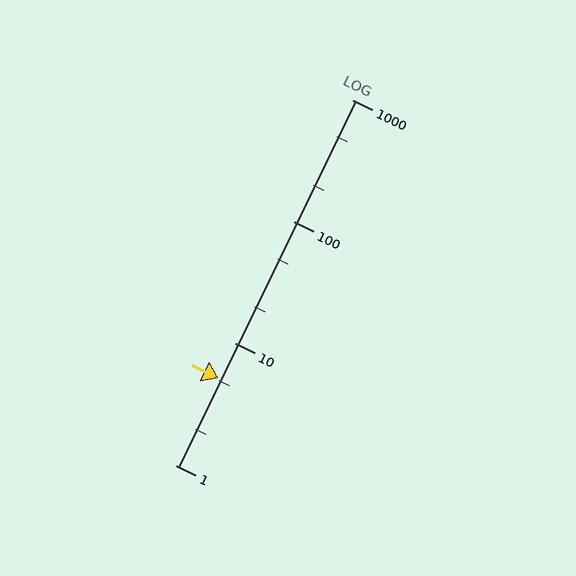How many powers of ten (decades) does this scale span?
The scale spans 3 decades, from 1 to 1000.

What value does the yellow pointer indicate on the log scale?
The pointer indicates approximately 5.2.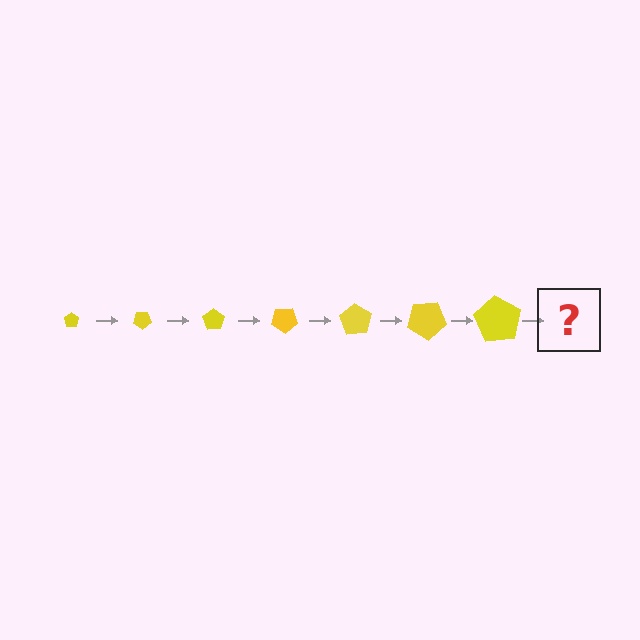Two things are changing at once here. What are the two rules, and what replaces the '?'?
The two rules are that the pentagon grows larger each step and it rotates 35 degrees each step. The '?' should be a pentagon, larger than the previous one and rotated 245 degrees from the start.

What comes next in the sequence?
The next element should be a pentagon, larger than the previous one and rotated 245 degrees from the start.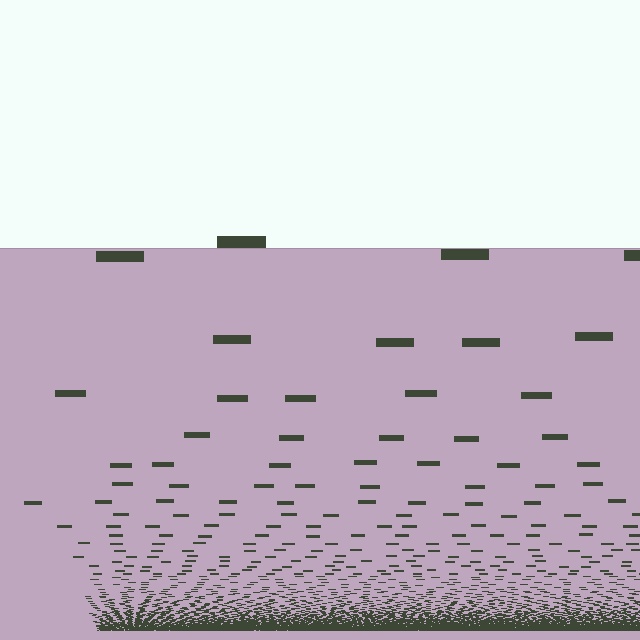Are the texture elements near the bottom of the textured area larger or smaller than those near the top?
Smaller. The gradient is inverted — elements near the bottom are smaller and denser.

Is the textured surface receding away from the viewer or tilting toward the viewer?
The surface appears to tilt toward the viewer. Texture elements get larger and sparser toward the top.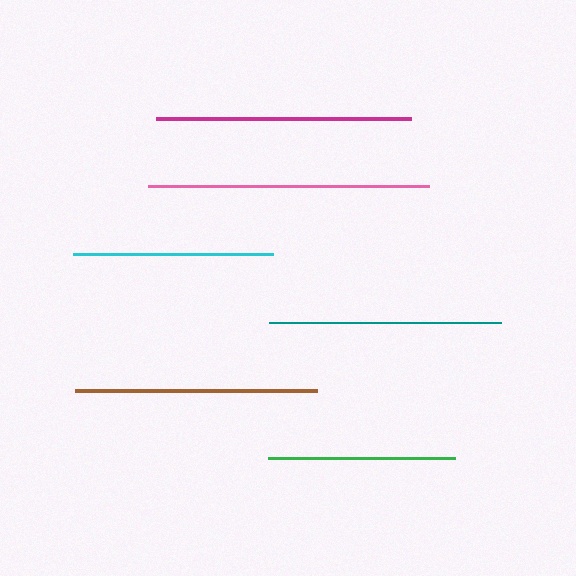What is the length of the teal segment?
The teal segment is approximately 233 pixels long.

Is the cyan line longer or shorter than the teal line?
The teal line is longer than the cyan line.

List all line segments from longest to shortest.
From longest to shortest: pink, magenta, brown, teal, cyan, green.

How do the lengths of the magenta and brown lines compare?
The magenta and brown lines are approximately the same length.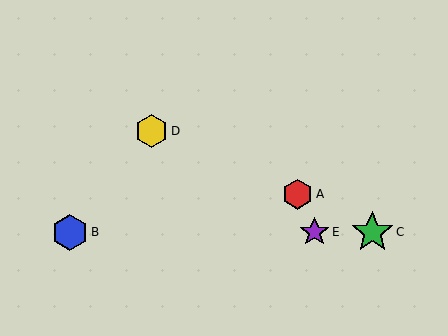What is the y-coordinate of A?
Object A is at y≈194.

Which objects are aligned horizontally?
Objects B, C, E are aligned horizontally.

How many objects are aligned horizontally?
3 objects (B, C, E) are aligned horizontally.